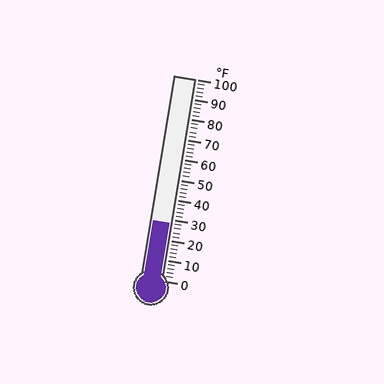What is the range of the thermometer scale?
The thermometer scale ranges from 0°F to 100°F.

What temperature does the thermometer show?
The thermometer shows approximately 28°F.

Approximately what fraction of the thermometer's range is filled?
The thermometer is filled to approximately 30% of its range.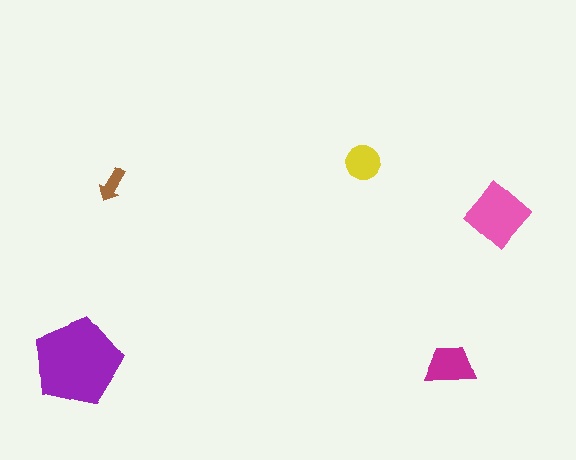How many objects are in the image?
There are 5 objects in the image.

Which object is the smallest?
The brown arrow.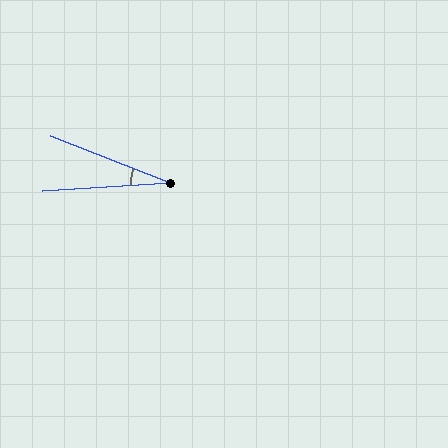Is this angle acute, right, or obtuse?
It is acute.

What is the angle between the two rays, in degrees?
Approximately 25 degrees.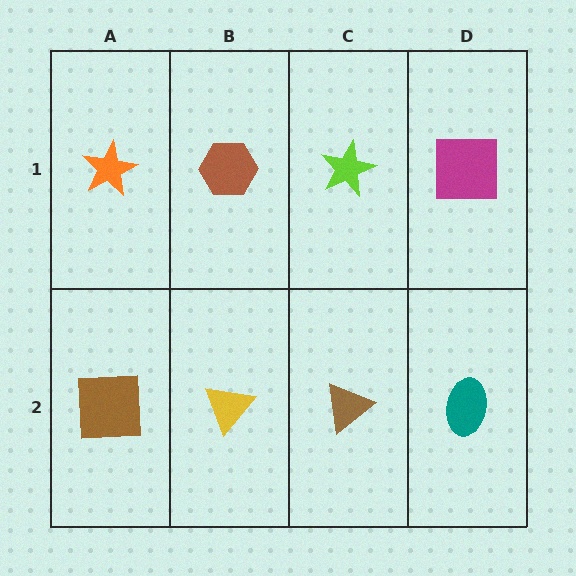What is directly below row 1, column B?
A yellow triangle.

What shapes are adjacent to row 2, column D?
A magenta square (row 1, column D), a brown triangle (row 2, column C).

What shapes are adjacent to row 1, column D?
A teal ellipse (row 2, column D), a lime star (row 1, column C).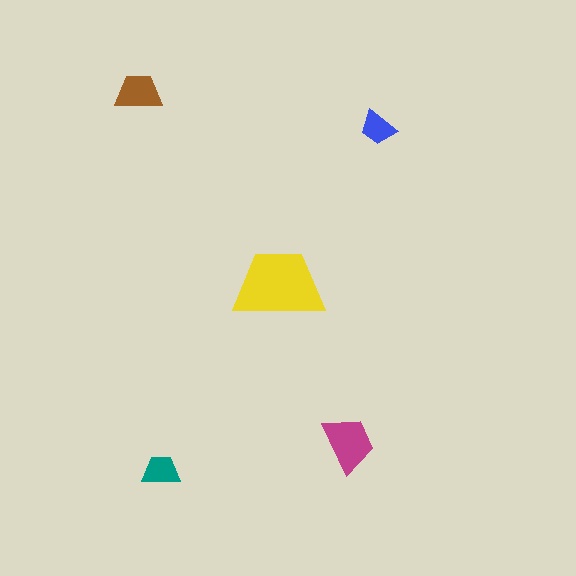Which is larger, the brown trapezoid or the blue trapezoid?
The brown one.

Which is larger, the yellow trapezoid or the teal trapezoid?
The yellow one.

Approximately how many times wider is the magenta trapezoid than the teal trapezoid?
About 1.5 times wider.